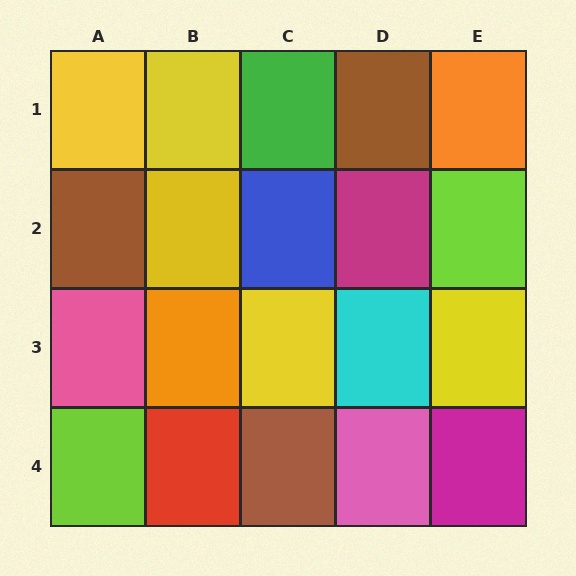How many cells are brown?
3 cells are brown.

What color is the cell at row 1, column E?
Orange.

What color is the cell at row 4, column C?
Brown.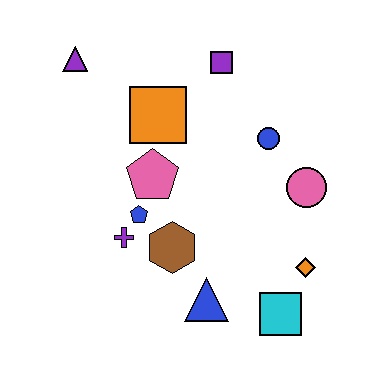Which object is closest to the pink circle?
The blue circle is closest to the pink circle.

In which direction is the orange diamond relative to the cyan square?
The orange diamond is above the cyan square.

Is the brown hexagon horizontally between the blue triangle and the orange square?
Yes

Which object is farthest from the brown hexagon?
The purple triangle is farthest from the brown hexagon.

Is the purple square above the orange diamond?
Yes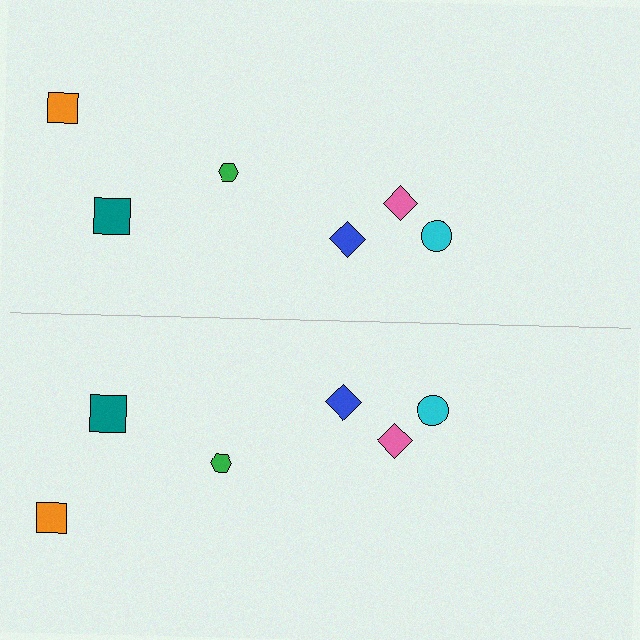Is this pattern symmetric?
Yes, this pattern has bilateral (reflection) symmetry.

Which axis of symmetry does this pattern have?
The pattern has a horizontal axis of symmetry running through the center of the image.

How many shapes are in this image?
There are 12 shapes in this image.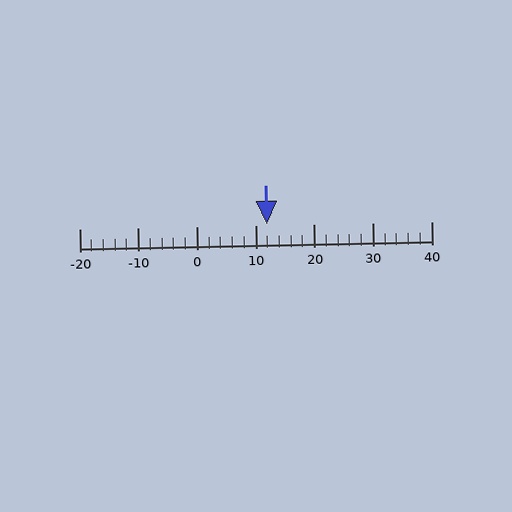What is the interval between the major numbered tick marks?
The major tick marks are spaced 10 units apart.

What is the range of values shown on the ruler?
The ruler shows values from -20 to 40.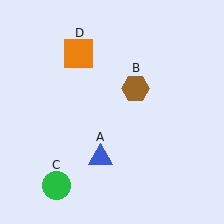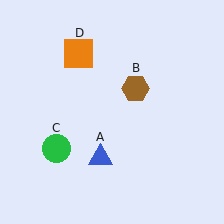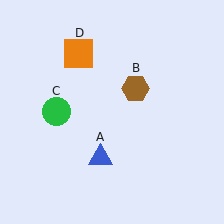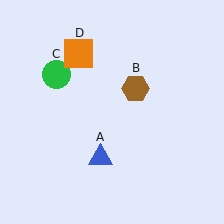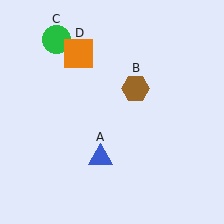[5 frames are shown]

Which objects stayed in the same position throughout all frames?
Blue triangle (object A) and brown hexagon (object B) and orange square (object D) remained stationary.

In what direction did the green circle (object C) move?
The green circle (object C) moved up.